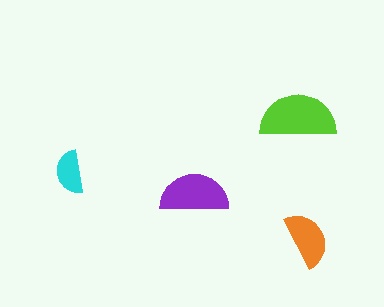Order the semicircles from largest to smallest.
the lime one, the purple one, the orange one, the cyan one.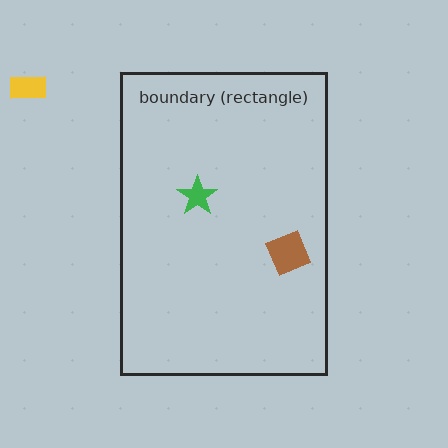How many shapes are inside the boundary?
2 inside, 1 outside.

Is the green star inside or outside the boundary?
Inside.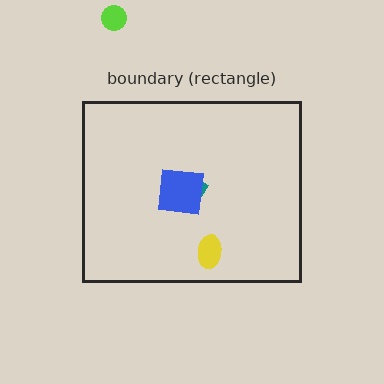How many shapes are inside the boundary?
3 inside, 1 outside.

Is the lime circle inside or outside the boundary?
Outside.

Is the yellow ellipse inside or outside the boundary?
Inside.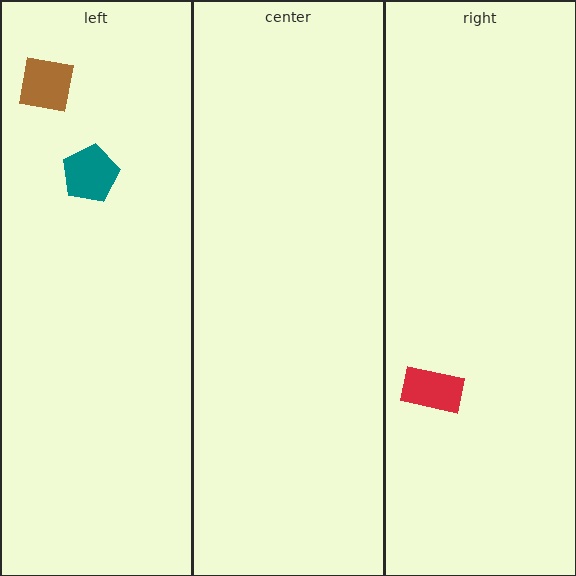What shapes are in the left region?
The teal pentagon, the brown square.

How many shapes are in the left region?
2.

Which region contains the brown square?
The left region.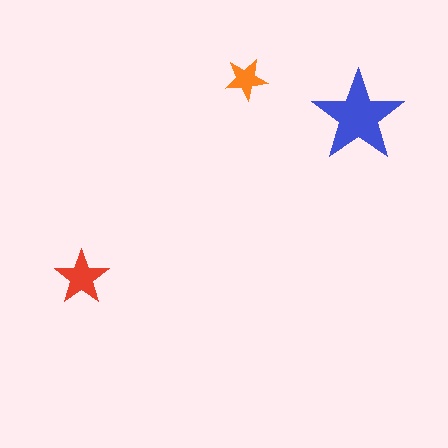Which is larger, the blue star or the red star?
The blue one.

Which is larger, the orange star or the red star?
The red one.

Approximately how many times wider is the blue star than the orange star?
About 2 times wider.